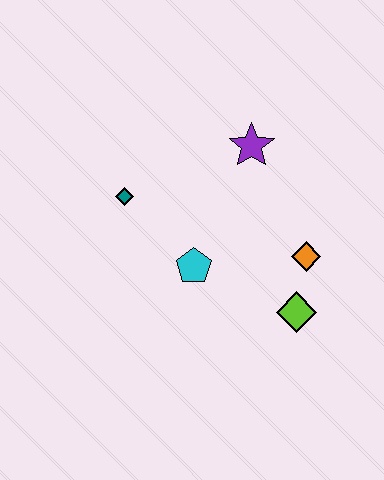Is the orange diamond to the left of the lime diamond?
No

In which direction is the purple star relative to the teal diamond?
The purple star is to the right of the teal diamond.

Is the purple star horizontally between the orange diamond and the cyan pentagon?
Yes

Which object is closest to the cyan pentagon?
The teal diamond is closest to the cyan pentagon.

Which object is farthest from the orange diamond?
The teal diamond is farthest from the orange diamond.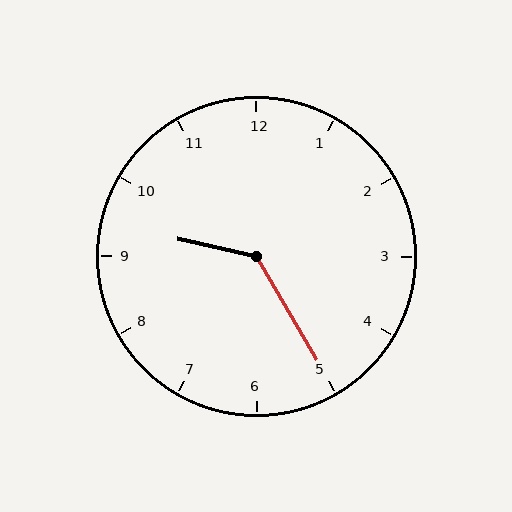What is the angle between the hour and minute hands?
Approximately 132 degrees.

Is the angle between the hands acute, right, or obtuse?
It is obtuse.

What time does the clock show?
9:25.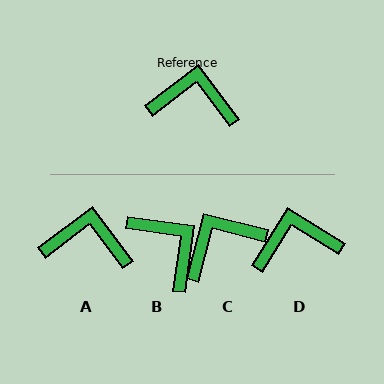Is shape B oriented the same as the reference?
No, it is off by about 45 degrees.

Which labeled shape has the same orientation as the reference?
A.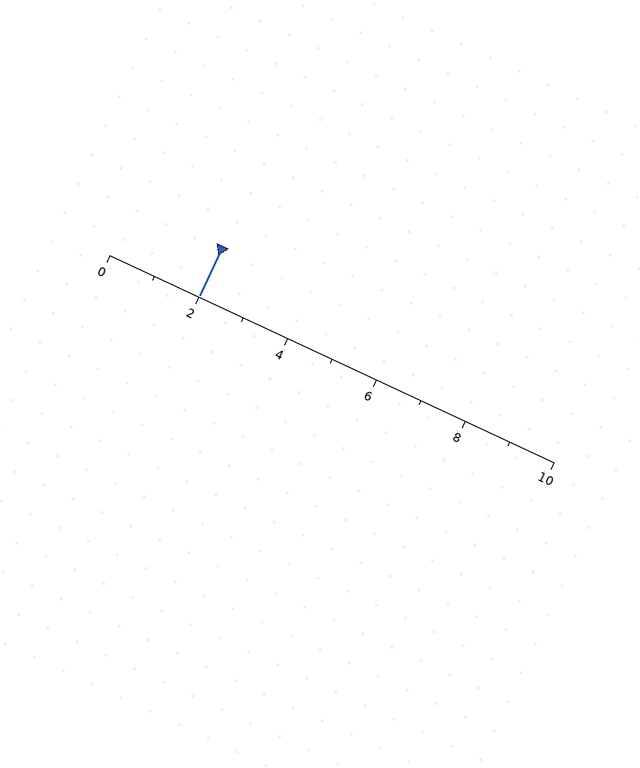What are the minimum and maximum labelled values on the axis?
The axis runs from 0 to 10.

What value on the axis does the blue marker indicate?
The marker indicates approximately 2.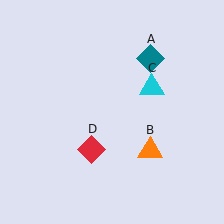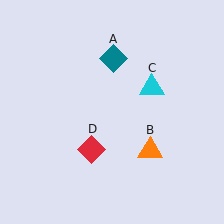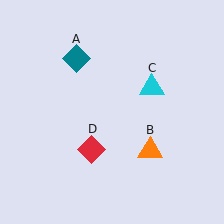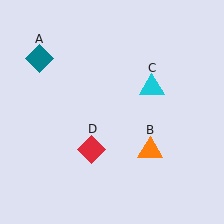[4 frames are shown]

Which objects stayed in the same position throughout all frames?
Orange triangle (object B) and cyan triangle (object C) and red diamond (object D) remained stationary.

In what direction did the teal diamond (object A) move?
The teal diamond (object A) moved left.